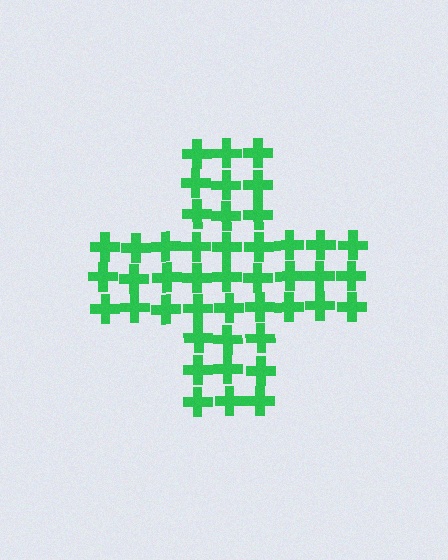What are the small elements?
The small elements are crosses.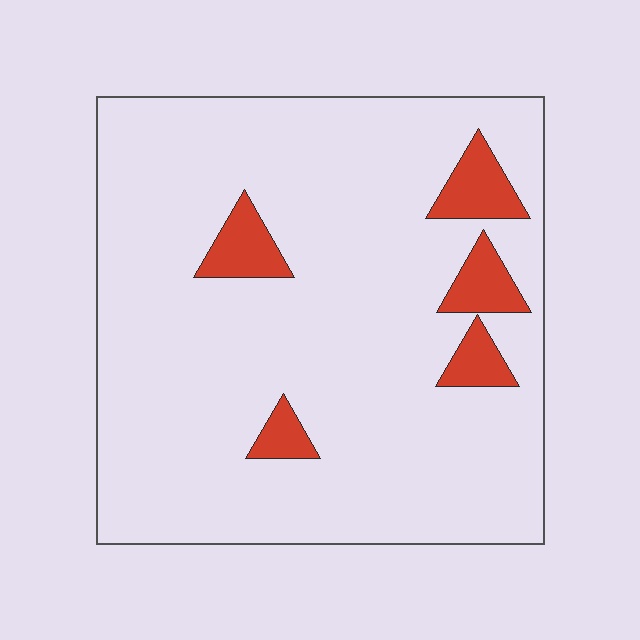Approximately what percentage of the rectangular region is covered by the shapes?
Approximately 10%.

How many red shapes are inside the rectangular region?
5.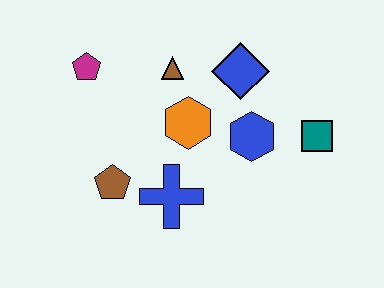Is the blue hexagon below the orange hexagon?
Yes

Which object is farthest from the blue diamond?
The brown pentagon is farthest from the blue diamond.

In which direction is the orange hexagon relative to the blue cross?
The orange hexagon is above the blue cross.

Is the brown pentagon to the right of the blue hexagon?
No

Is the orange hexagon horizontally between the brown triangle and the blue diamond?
Yes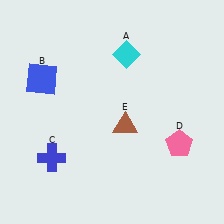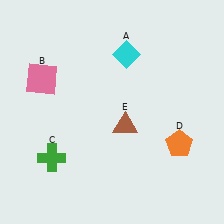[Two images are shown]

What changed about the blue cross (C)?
In Image 1, C is blue. In Image 2, it changed to green.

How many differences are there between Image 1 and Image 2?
There are 3 differences between the two images.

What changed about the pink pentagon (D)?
In Image 1, D is pink. In Image 2, it changed to orange.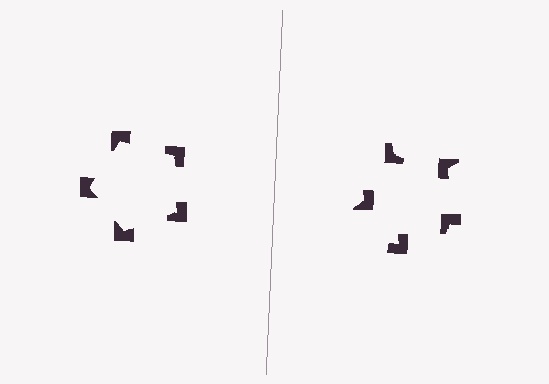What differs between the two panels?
The notched squares are positioned identically on both sides; only the wedge orientations differ. On the left they align to a pentagon; on the right they are misaligned.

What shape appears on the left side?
An illusory pentagon.